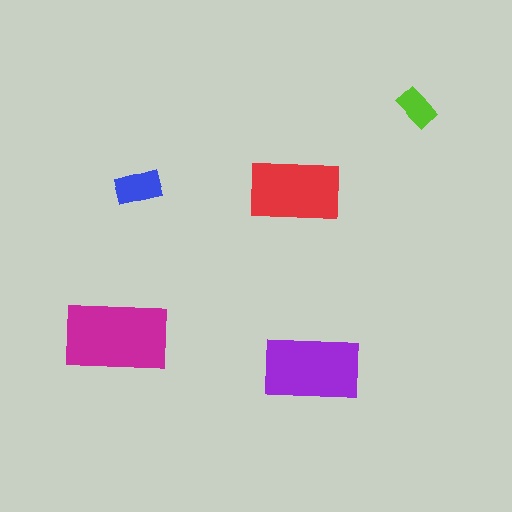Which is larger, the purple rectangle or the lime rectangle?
The purple one.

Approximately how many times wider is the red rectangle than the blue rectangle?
About 2 times wider.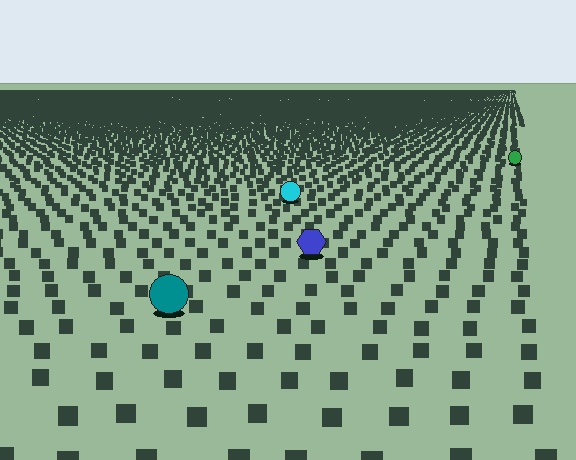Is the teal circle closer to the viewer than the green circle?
Yes. The teal circle is closer — you can tell from the texture gradient: the ground texture is coarser near it.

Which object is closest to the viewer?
The teal circle is closest. The texture marks near it are larger and more spread out.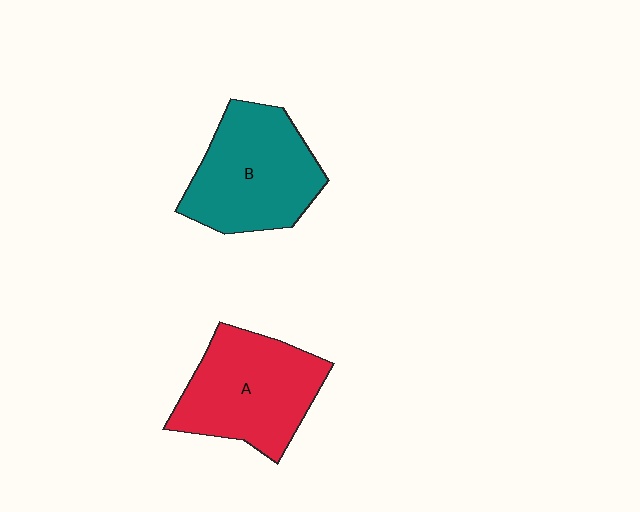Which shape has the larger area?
Shape B (teal).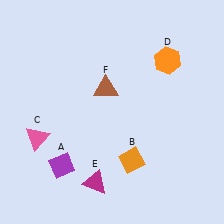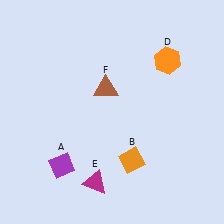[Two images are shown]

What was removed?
The pink triangle (C) was removed in Image 2.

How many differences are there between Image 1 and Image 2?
There is 1 difference between the two images.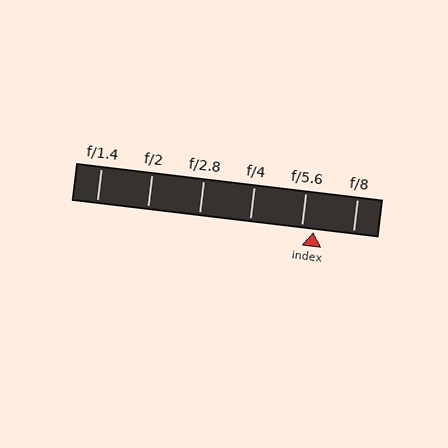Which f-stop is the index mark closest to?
The index mark is closest to f/5.6.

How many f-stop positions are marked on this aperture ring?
There are 6 f-stop positions marked.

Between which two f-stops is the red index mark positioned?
The index mark is between f/5.6 and f/8.